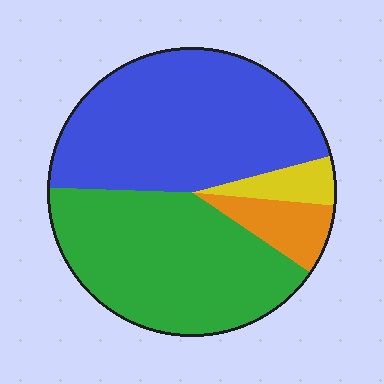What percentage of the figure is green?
Green covers around 40% of the figure.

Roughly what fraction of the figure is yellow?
Yellow covers about 5% of the figure.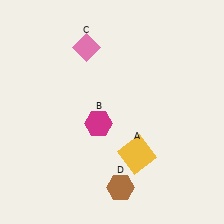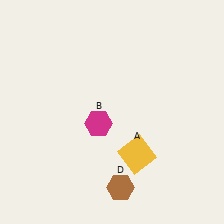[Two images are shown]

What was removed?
The pink diamond (C) was removed in Image 2.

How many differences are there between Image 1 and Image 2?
There is 1 difference between the two images.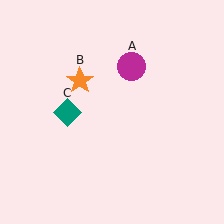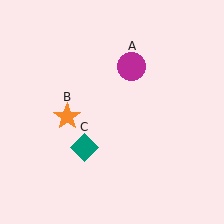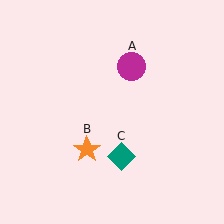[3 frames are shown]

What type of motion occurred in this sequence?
The orange star (object B), teal diamond (object C) rotated counterclockwise around the center of the scene.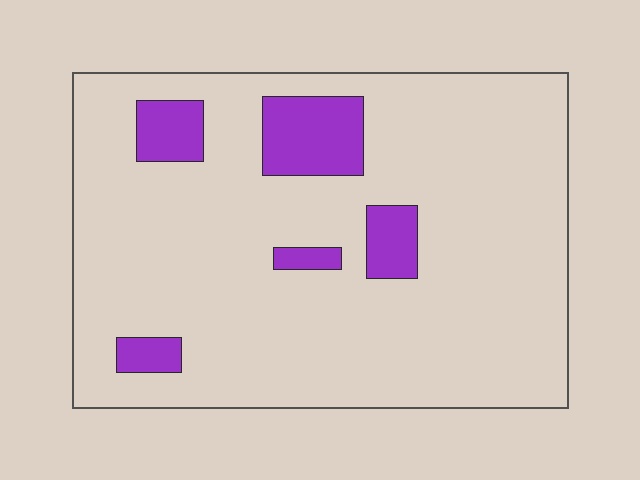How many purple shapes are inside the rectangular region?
5.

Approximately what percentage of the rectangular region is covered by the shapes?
Approximately 10%.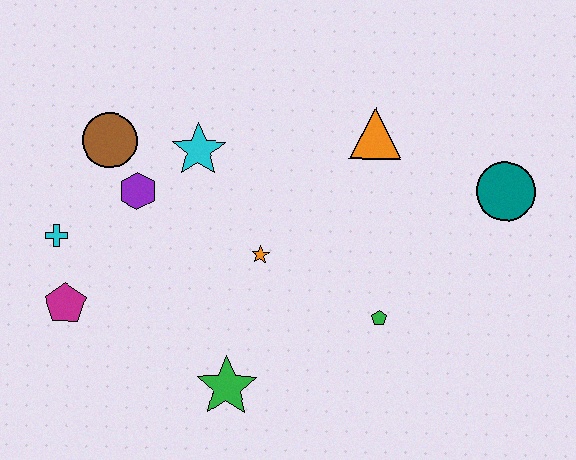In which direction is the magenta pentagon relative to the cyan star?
The magenta pentagon is below the cyan star.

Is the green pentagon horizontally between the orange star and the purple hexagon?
No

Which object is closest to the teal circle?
The orange triangle is closest to the teal circle.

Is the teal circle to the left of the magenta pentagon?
No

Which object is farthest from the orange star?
The teal circle is farthest from the orange star.